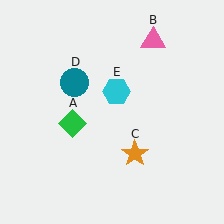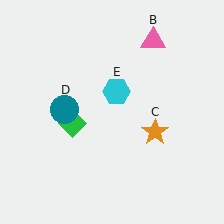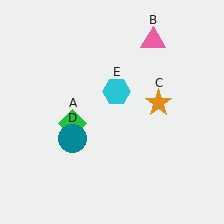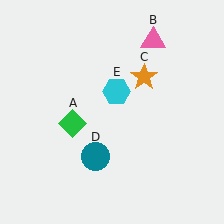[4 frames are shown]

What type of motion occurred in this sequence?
The orange star (object C), teal circle (object D) rotated counterclockwise around the center of the scene.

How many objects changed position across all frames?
2 objects changed position: orange star (object C), teal circle (object D).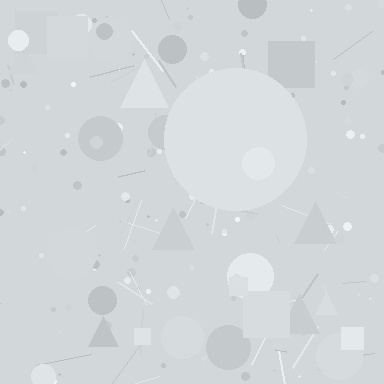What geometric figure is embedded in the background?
A circle is embedded in the background.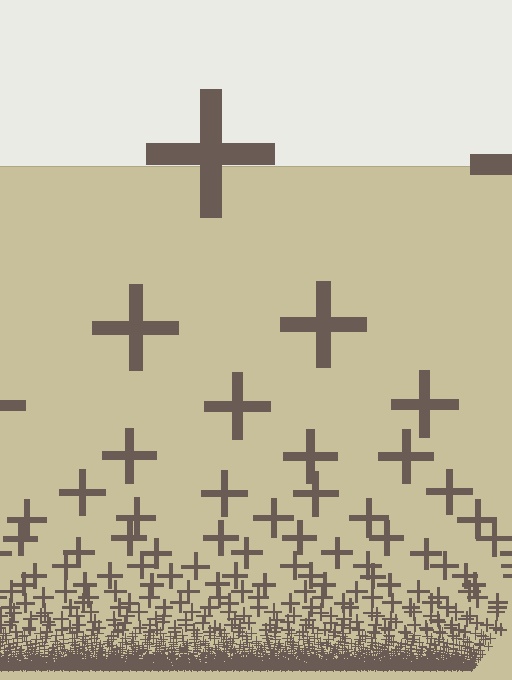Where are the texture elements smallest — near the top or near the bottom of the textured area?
Near the bottom.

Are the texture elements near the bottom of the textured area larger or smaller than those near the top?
Smaller. The gradient is inverted — elements near the bottom are smaller and denser.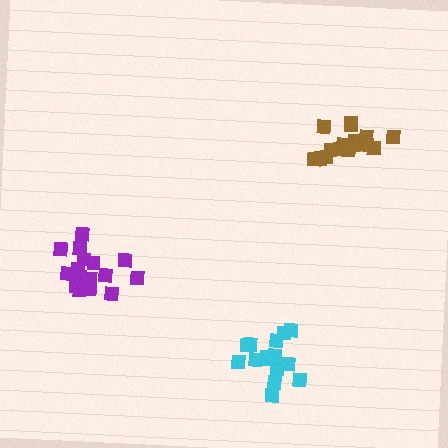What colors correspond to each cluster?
The clusters are colored: brown, purple, cyan.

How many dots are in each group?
Group 1: 17 dots, Group 2: 18 dots, Group 3: 15 dots (50 total).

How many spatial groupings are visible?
There are 3 spatial groupings.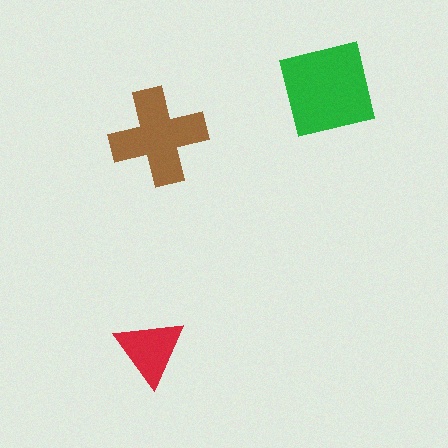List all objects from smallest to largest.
The red triangle, the brown cross, the green square.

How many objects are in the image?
There are 3 objects in the image.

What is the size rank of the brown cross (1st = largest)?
2nd.